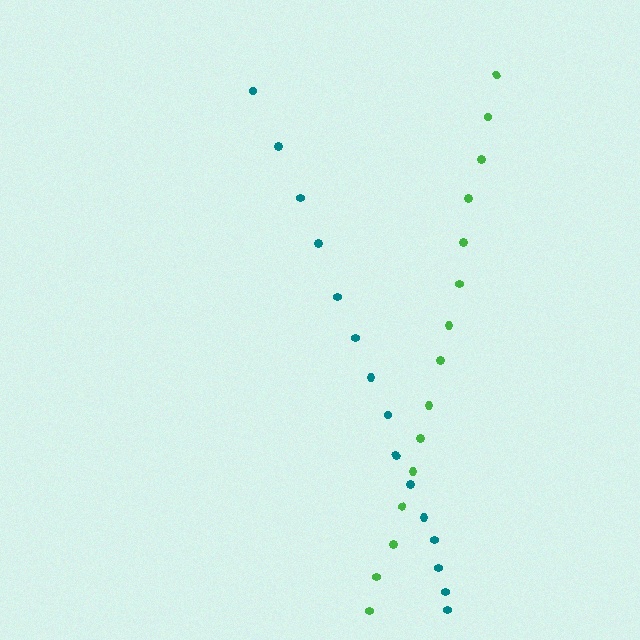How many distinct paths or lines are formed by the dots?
There are 2 distinct paths.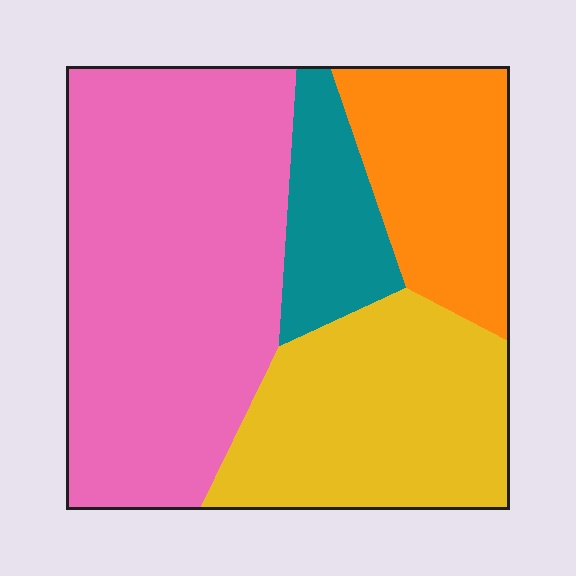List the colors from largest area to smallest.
From largest to smallest: pink, yellow, orange, teal.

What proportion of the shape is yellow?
Yellow covers roughly 25% of the shape.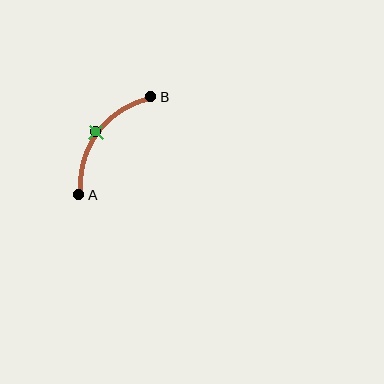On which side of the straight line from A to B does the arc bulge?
The arc bulges above and to the left of the straight line connecting A and B.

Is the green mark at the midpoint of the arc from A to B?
Yes. The green mark lies on the arc at equal arc-length from both A and B — it is the arc midpoint.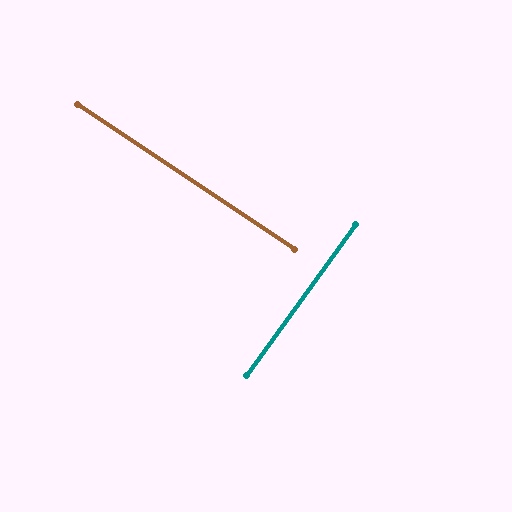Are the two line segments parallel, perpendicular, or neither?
Perpendicular — they meet at approximately 88°.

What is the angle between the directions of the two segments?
Approximately 88 degrees.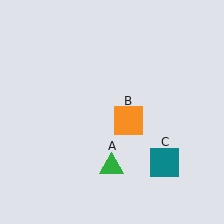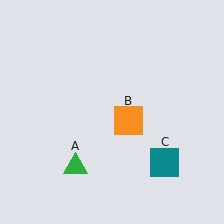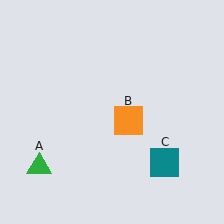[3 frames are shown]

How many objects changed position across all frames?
1 object changed position: green triangle (object A).